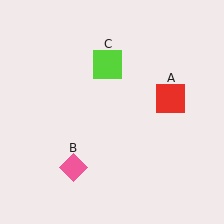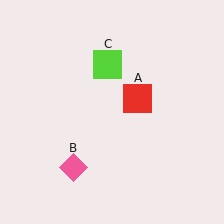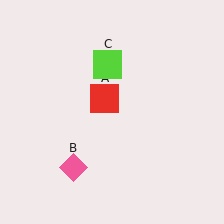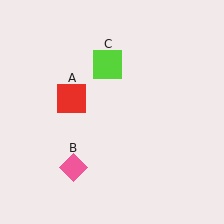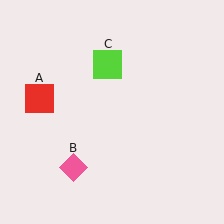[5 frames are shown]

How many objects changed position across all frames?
1 object changed position: red square (object A).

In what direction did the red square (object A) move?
The red square (object A) moved left.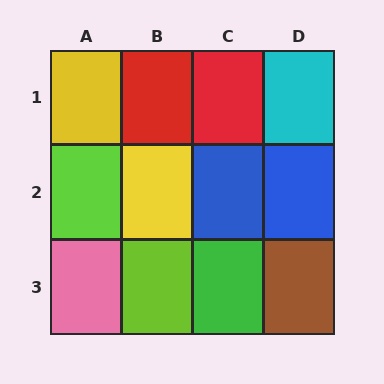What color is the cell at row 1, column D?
Cyan.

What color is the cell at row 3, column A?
Pink.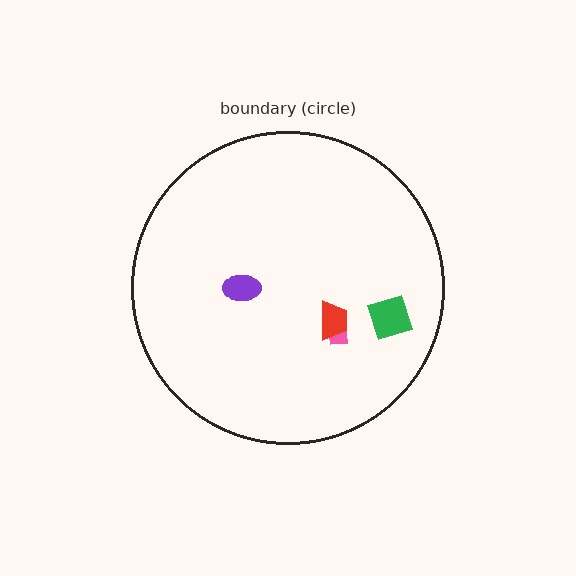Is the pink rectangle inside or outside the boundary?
Inside.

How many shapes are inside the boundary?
4 inside, 0 outside.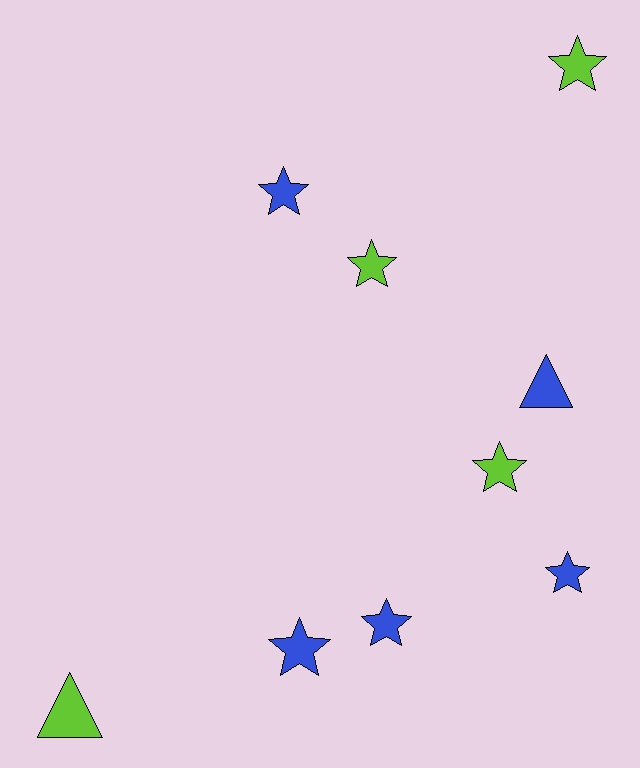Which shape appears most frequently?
Star, with 7 objects.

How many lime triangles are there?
There is 1 lime triangle.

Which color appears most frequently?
Blue, with 5 objects.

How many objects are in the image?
There are 9 objects.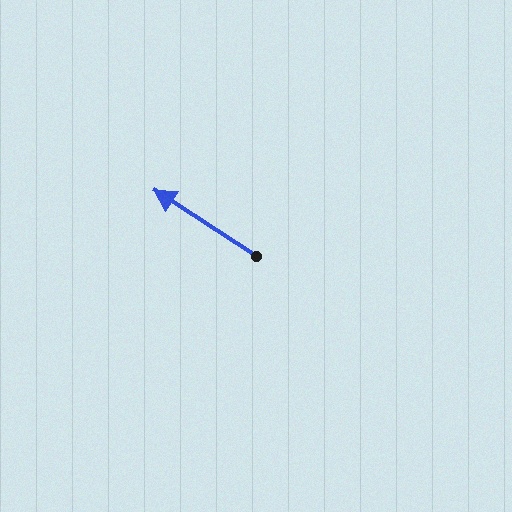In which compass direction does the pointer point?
Northwest.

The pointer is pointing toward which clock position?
Roughly 10 o'clock.